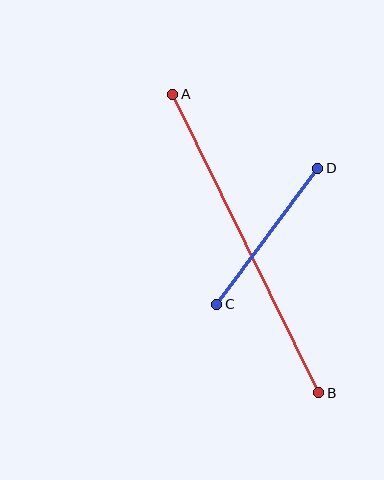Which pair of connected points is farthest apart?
Points A and B are farthest apart.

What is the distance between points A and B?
The distance is approximately 332 pixels.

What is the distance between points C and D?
The distance is approximately 169 pixels.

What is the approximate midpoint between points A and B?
The midpoint is at approximately (246, 243) pixels.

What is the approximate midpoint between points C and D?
The midpoint is at approximately (267, 236) pixels.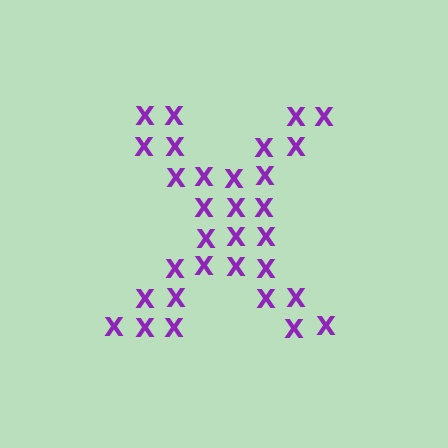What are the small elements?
The small elements are letter X's.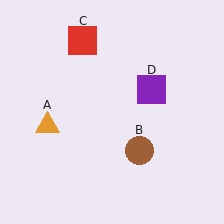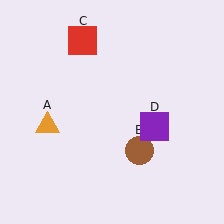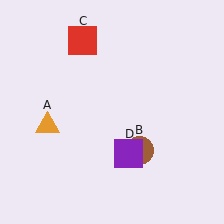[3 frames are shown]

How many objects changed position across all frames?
1 object changed position: purple square (object D).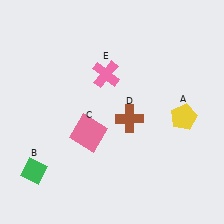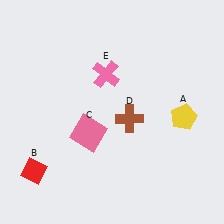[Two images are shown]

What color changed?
The diamond (B) changed from green in Image 1 to red in Image 2.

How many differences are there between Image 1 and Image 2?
There is 1 difference between the two images.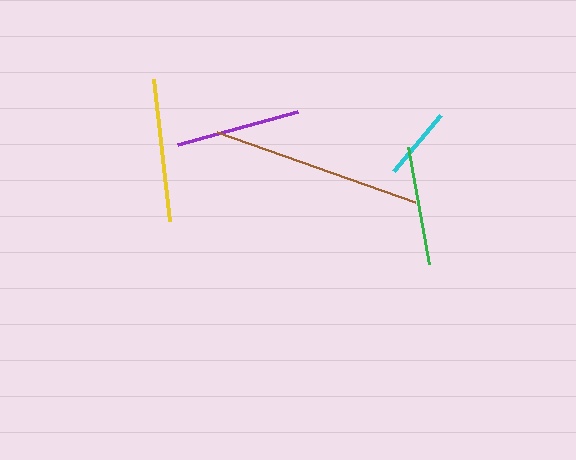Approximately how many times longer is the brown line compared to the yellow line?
The brown line is approximately 1.5 times the length of the yellow line.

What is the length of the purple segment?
The purple segment is approximately 125 pixels long.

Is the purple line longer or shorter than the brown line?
The brown line is longer than the purple line.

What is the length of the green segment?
The green segment is approximately 120 pixels long.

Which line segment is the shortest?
The cyan line is the shortest at approximately 73 pixels.